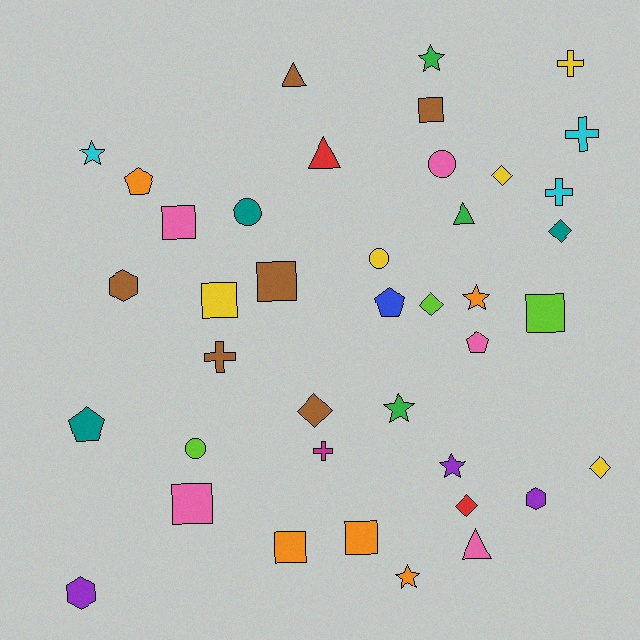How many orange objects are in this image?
There are 5 orange objects.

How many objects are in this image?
There are 40 objects.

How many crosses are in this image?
There are 5 crosses.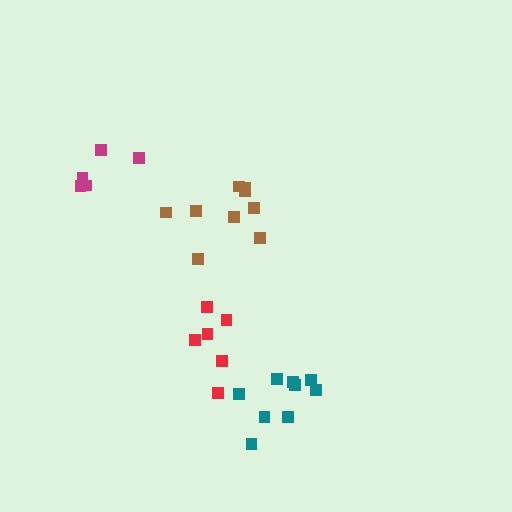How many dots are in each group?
Group 1: 6 dots, Group 2: 10 dots, Group 3: 5 dots, Group 4: 9 dots (30 total).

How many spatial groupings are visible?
There are 4 spatial groupings.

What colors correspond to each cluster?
The clusters are colored: red, brown, magenta, teal.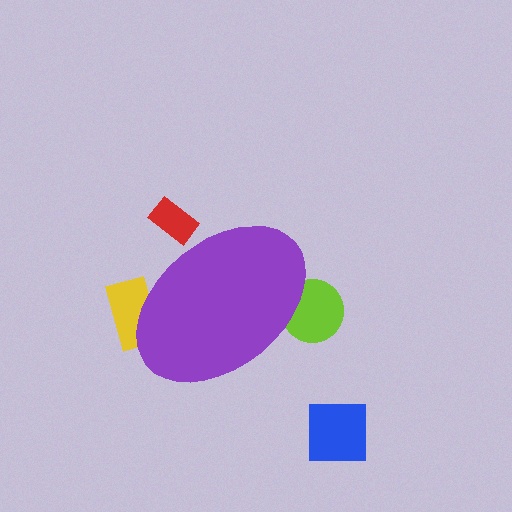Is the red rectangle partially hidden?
Yes, the red rectangle is partially hidden behind the purple ellipse.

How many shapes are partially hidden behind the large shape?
3 shapes are partially hidden.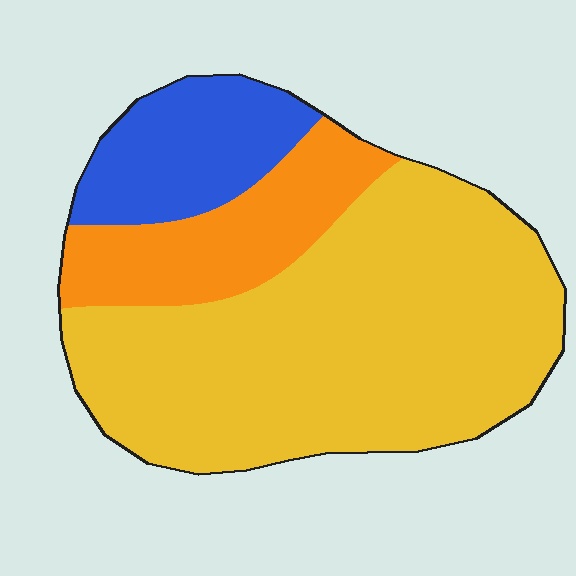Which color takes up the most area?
Yellow, at roughly 65%.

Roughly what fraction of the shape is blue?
Blue covers around 15% of the shape.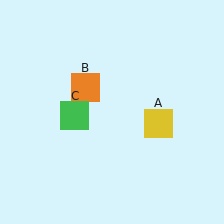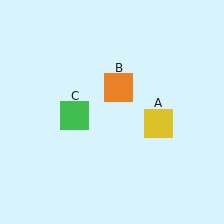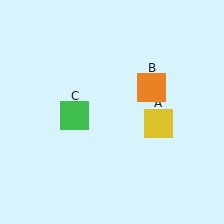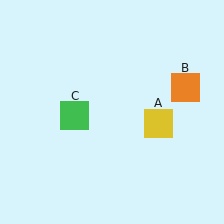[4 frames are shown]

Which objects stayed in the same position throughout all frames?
Yellow square (object A) and green square (object C) remained stationary.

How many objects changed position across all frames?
1 object changed position: orange square (object B).